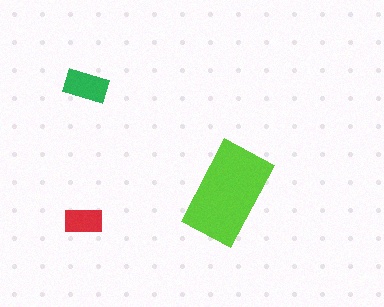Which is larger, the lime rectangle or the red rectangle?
The lime one.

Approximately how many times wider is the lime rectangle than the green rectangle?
About 2.5 times wider.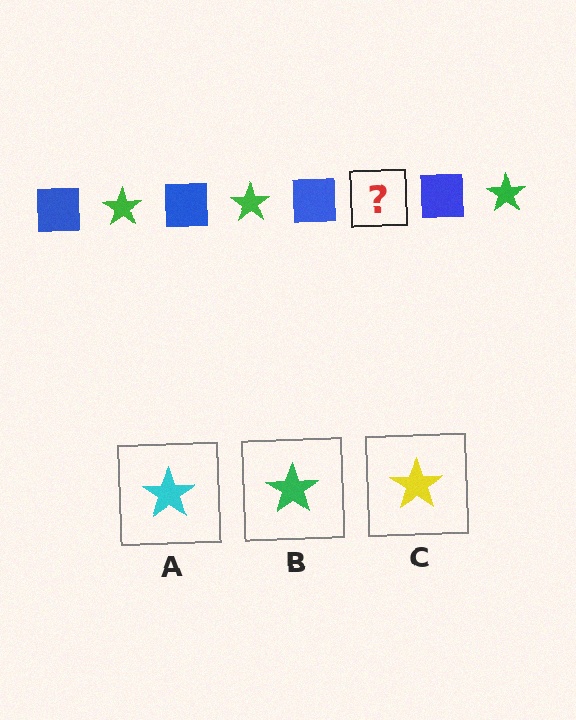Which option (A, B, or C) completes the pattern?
B.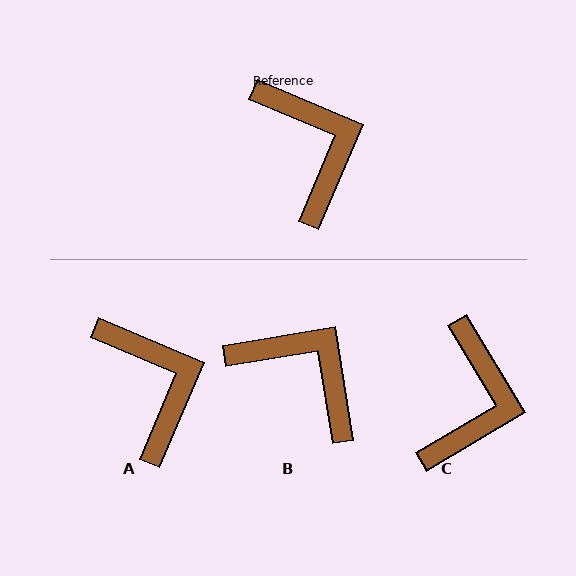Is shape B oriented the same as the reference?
No, it is off by about 32 degrees.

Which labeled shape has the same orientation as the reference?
A.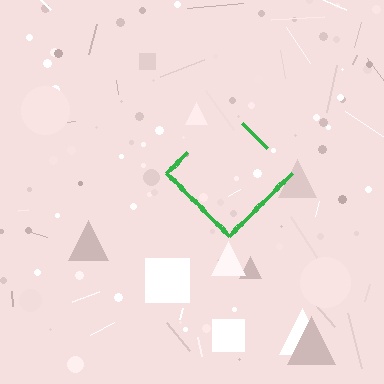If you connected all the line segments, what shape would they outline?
They would outline a diamond.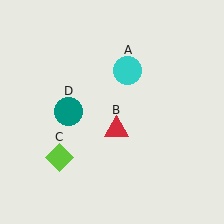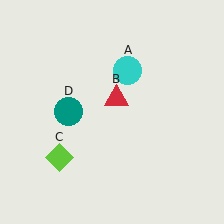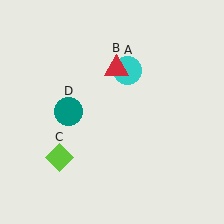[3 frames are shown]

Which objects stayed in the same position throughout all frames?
Cyan circle (object A) and lime diamond (object C) and teal circle (object D) remained stationary.